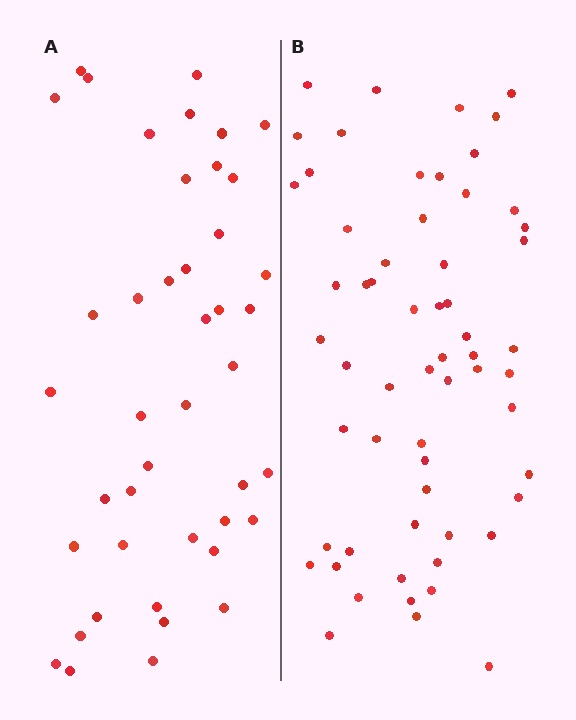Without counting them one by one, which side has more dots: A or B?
Region B (the right region) has more dots.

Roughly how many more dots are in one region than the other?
Region B has approximately 15 more dots than region A.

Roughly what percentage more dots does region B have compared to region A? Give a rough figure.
About 40% more.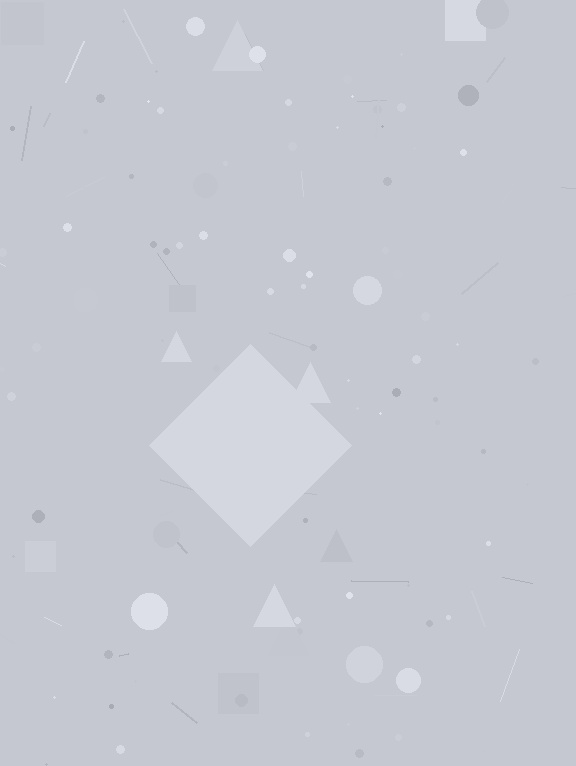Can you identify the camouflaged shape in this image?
The camouflaged shape is a diamond.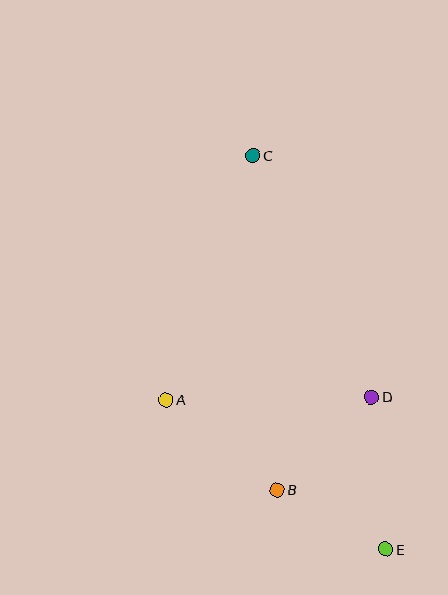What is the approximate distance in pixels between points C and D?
The distance between C and D is approximately 269 pixels.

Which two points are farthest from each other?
Points C and E are farthest from each other.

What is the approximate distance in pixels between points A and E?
The distance between A and E is approximately 265 pixels.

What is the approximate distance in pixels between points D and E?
The distance between D and E is approximately 153 pixels.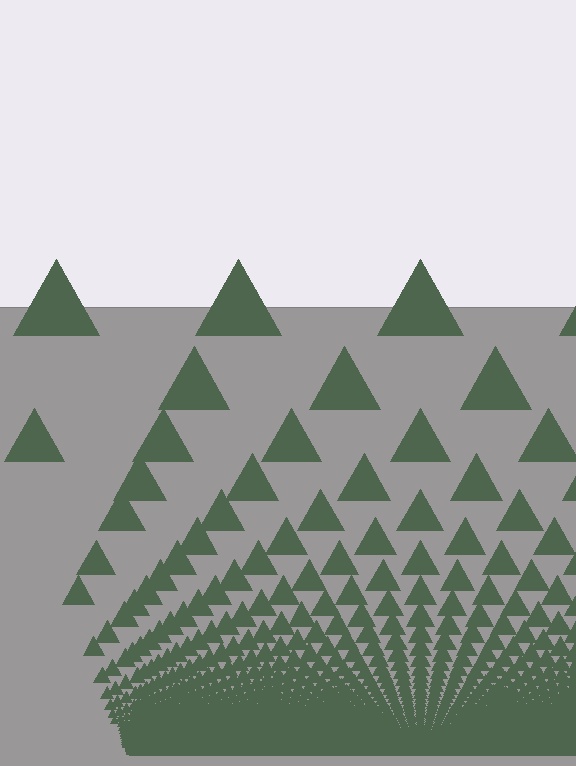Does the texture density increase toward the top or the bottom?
Density increases toward the bottom.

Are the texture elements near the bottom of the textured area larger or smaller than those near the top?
Smaller. The gradient is inverted — elements near the bottom are smaller and denser.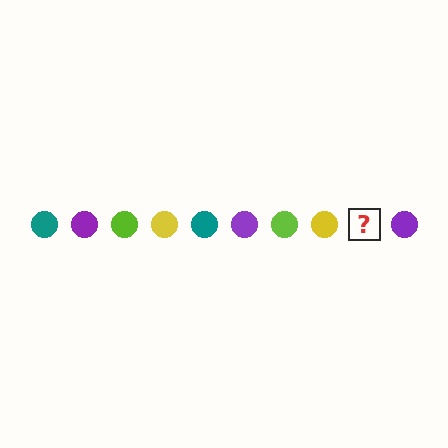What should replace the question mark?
The question mark should be replaced with a teal circle.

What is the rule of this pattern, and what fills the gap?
The rule is that the pattern cycles through teal, purple, lime, yellow circles. The gap should be filled with a teal circle.